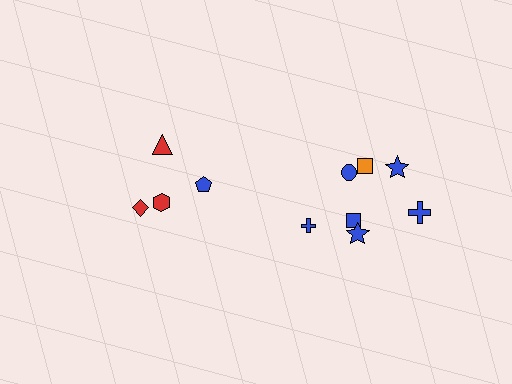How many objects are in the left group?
There are 4 objects.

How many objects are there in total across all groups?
There are 11 objects.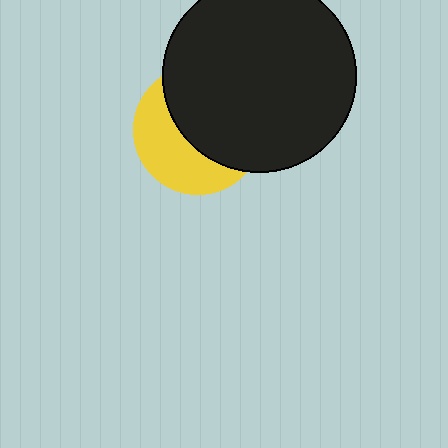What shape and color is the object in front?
The object in front is a black circle.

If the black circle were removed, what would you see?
You would see the complete yellow circle.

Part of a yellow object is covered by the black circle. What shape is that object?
It is a circle.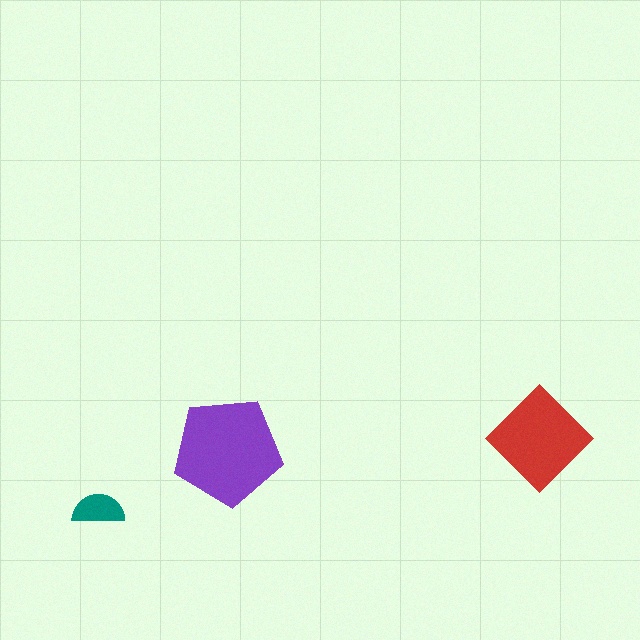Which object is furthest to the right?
The red diamond is rightmost.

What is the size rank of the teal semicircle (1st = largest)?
3rd.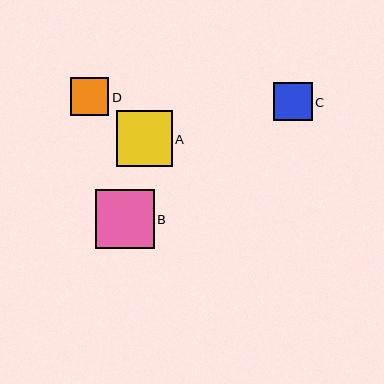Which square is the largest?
Square B is the largest with a size of approximately 59 pixels.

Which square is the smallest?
Square D is the smallest with a size of approximately 38 pixels.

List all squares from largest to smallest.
From largest to smallest: B, A, C, D.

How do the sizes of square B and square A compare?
Square B and square A are approximately the same size.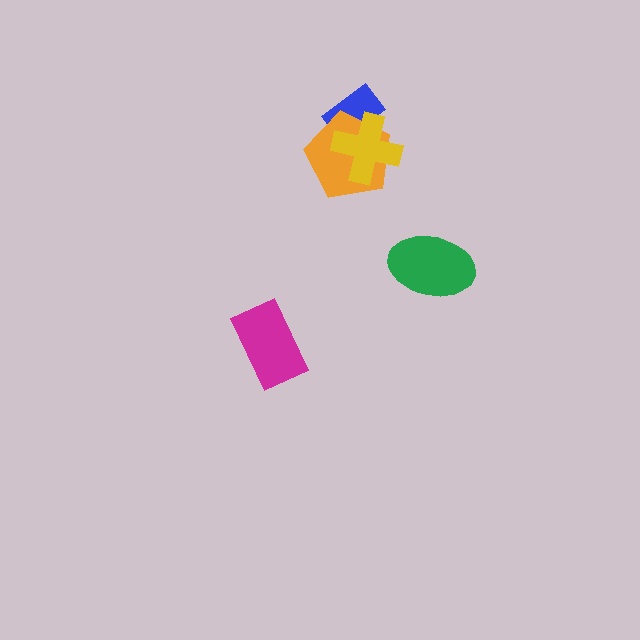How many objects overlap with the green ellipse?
0 objects overlap with the green ellipse.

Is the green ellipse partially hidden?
No, no other shape covers it.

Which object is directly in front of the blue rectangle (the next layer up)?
The orange pentagon is directly in front of the blue rectangle.